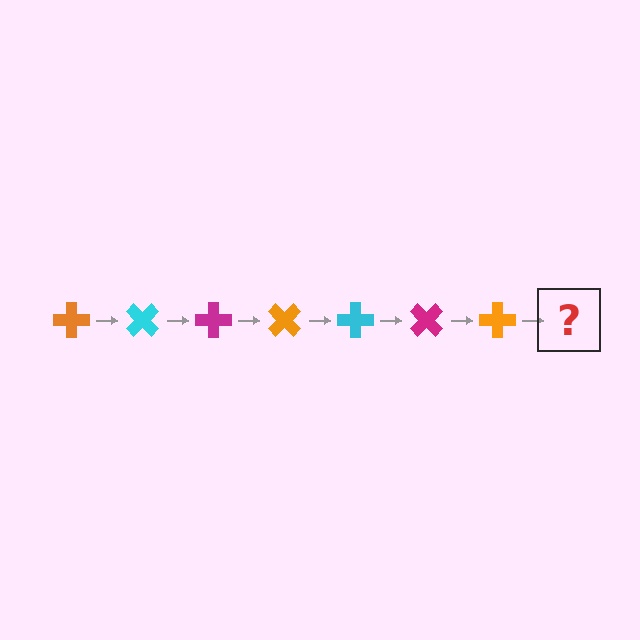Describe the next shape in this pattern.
It should be a cyan cross, rotated 315 degrees from the start.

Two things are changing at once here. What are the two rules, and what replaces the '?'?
The two rules are that it rotates 45 degrees each step and the color cycles through orange, cyan, and magenta. The '?' should be a cyan cross, rotated 315 degrees from the start.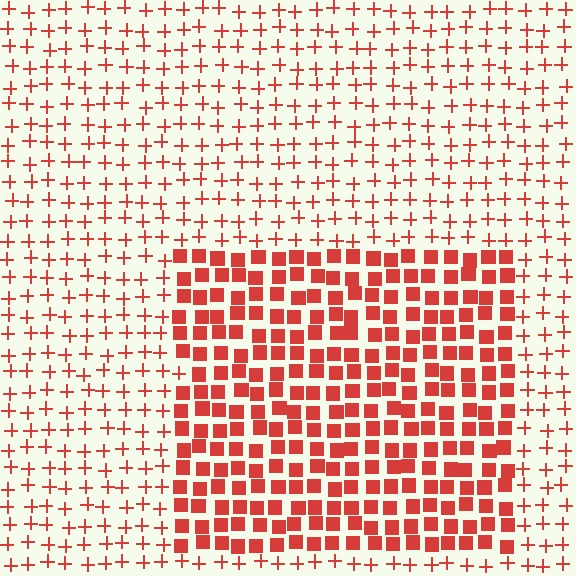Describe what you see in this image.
The image is filled with small red elements arranged in a uniform grid. A rectangle-shaped region contains squares, while the surrounding area contains plus signs. The boundary is defined purely by the change in element shape.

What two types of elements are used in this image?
The image uses squares inside the rectangle region and plus signs outside it.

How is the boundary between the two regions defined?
The boundary is defined by a change in element shape: squares inside vs. plus signs outside. All elements share the same color and spacing.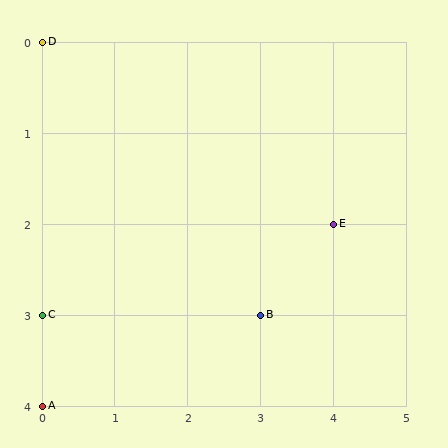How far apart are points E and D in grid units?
Points E and D are 4 columns and 2 rows apart (about 4.5 grid units diagonally).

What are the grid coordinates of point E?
Point E is at grid coordinates (4, 2).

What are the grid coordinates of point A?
Point A is at grid coordinates (0, 4).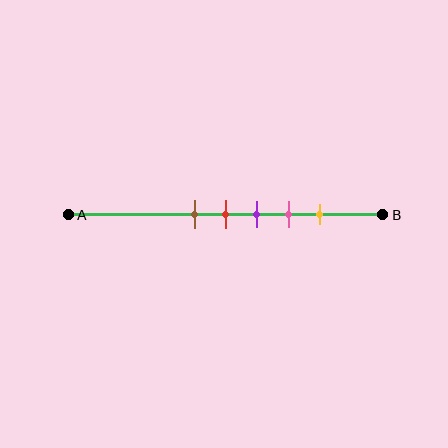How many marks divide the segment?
There are 5 marks dividing the segment.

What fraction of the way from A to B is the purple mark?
The purple mark is approximately 60% (0.6) of the way from A to B.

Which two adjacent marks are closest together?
The brown and red marks are the closest adjacent pair.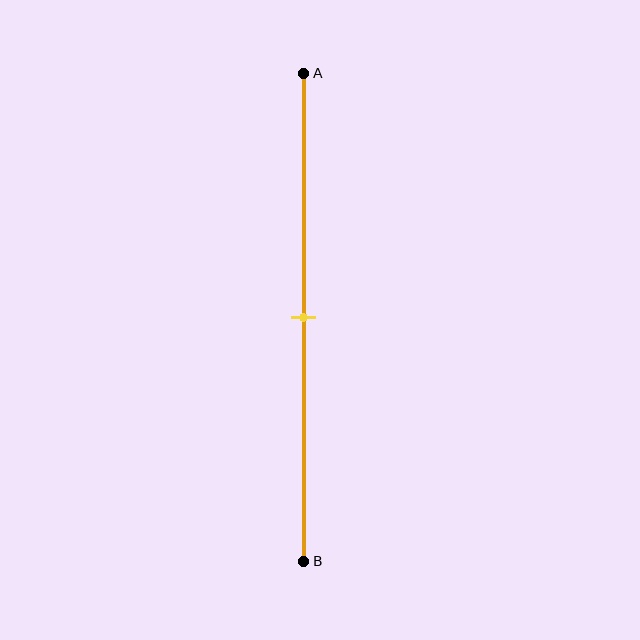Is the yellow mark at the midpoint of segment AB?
Yes, the mark is approximately at the midpoint.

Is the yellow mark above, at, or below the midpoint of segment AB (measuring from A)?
The yellow mark is approximately at the midpoint of segment AB.